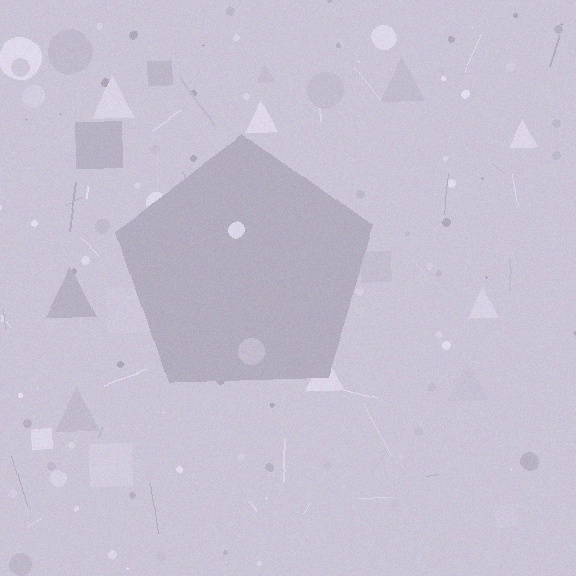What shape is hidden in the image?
A pentagon is hidden in the image.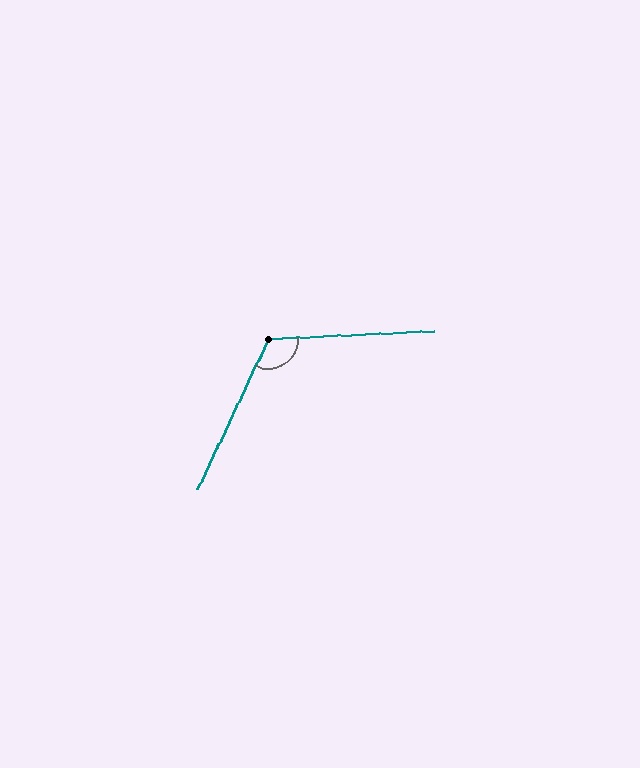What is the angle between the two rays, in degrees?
Approximately 118 degrees.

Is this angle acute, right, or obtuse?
It is obtuse.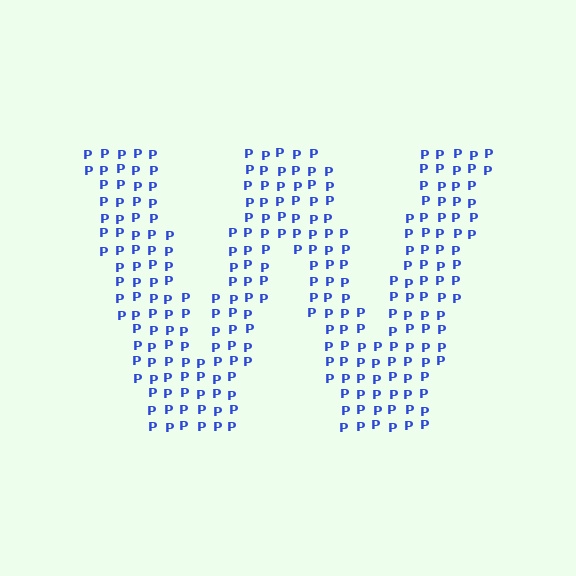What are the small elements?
The small elements are letter P's.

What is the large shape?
The large shape is the letter W.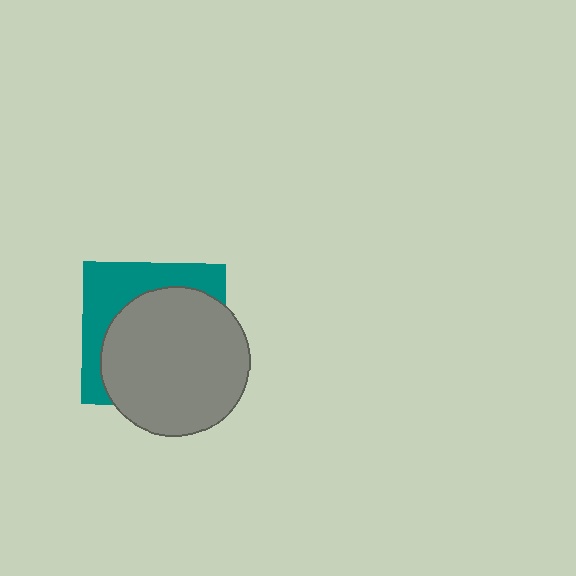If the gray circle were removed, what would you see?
You would see the complete teal square.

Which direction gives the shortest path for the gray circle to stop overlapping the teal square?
Moving toward the lower-right gives the shortest separation.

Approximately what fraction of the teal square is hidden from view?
Roughly 65% of the teal square is hidden behind the gray circle.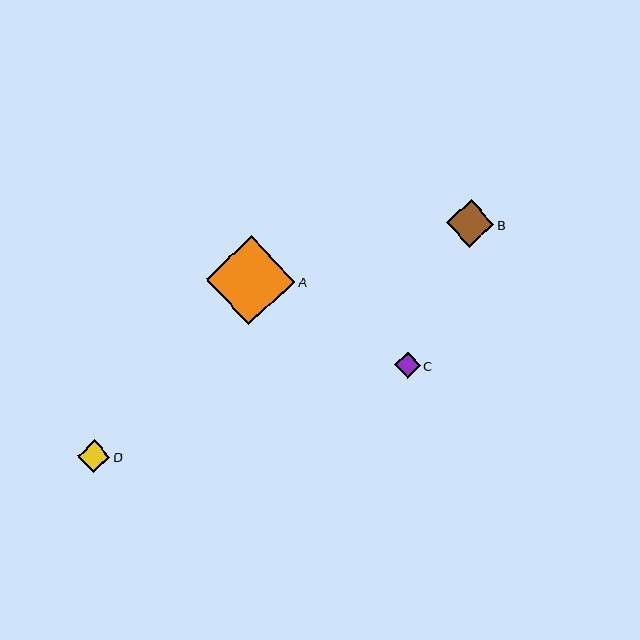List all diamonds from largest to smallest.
From largest to smallest: A, B, D, C.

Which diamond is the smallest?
Diamond C is the smallest with a size of approximately 26 pixels.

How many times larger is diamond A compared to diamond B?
Diamond A is approximately 1.9 times the size of diamond B.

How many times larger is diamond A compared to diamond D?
Diamond A is approximately 2.7 times the size of diamond D.